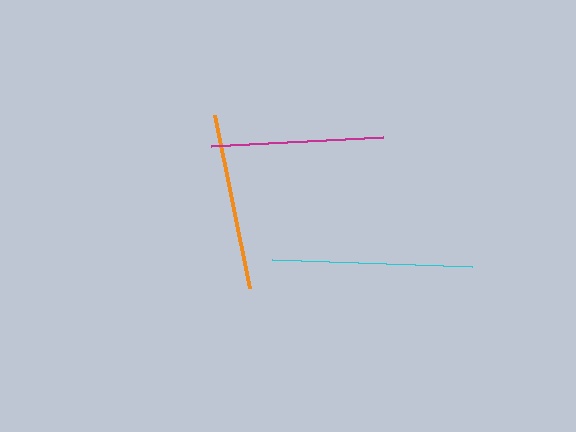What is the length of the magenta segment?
The magenta segment is approximately 172 pixels long.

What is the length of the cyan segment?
The cyan segment is approximately 201 pixels long.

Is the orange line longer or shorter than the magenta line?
The orange line is longer than the magenta line.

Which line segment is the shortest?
The magenta line is the shortest at approximately 172 pixels.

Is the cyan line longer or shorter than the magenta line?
The cyan line is longer than the magenta line.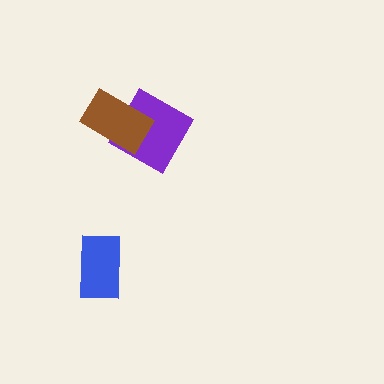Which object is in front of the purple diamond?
The brown rectangle is in front of the purple diamond.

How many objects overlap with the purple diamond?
1 object overlaps with the purple diamond.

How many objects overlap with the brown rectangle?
1 object overlaps with the brown rectangle.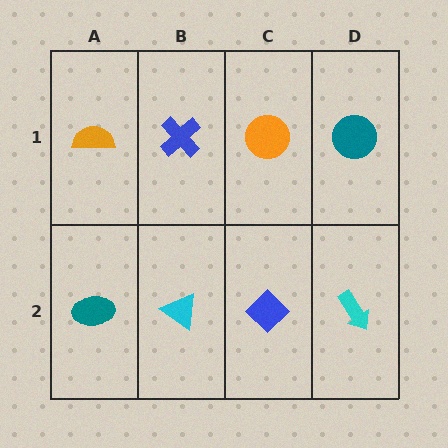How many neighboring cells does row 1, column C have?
3.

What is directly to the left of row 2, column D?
A blue diamond.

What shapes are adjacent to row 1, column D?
A cyan arrow (row 2, column D), an orange circle (row 1, column C).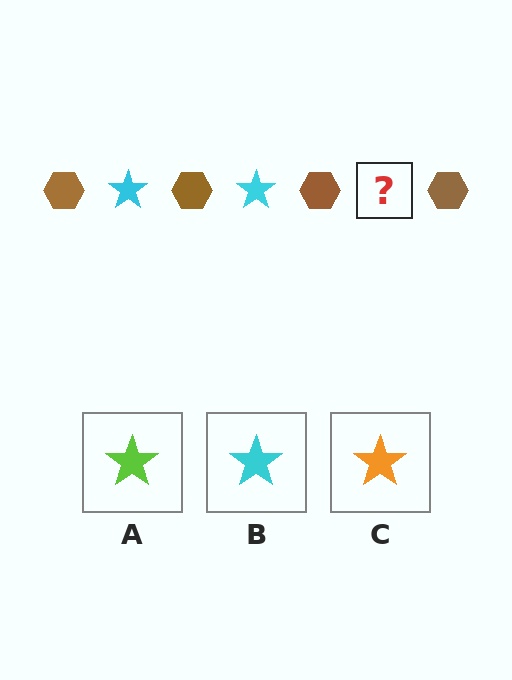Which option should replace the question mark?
Option B.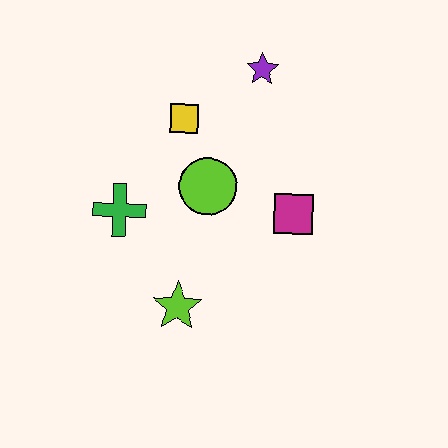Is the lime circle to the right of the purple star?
No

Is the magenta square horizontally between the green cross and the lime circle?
No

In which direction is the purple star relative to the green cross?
The purple star is above the green cross.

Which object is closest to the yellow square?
The lime circle is closest to the yellow square.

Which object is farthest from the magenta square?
The green cross is farthest from the magenta square.